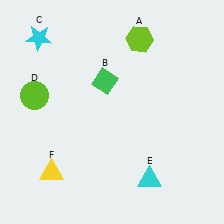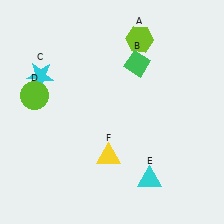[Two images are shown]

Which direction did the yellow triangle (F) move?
The yellow triangle (F) moved right.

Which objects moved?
The objects that moved are: the green diamond (B), the cyan star (C), the yellow triangle (F).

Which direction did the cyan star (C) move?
The cyan star (C) moved down.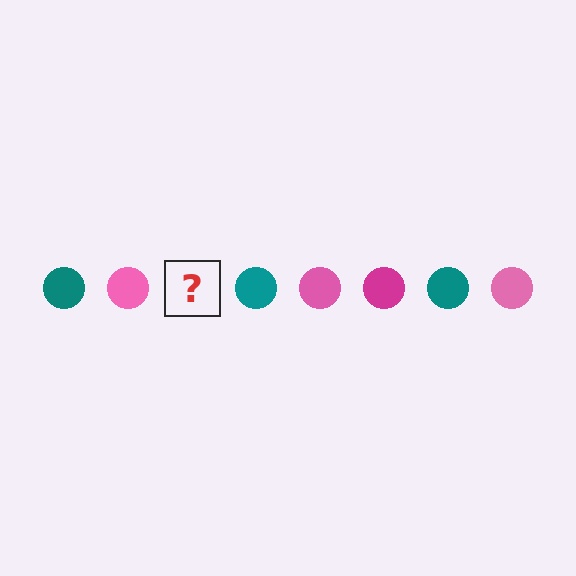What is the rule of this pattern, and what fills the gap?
The rule is that the pattern cycles through teal, pink, magenta circles. The gap should be filled with a magenta circle.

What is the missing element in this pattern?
The missing element is a magenta circle.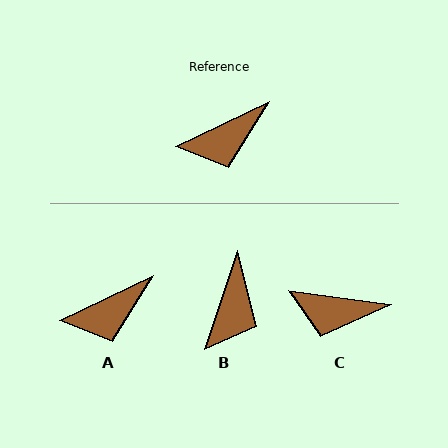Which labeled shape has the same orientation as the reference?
A.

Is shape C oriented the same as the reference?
No, it is off by about 34 degrees.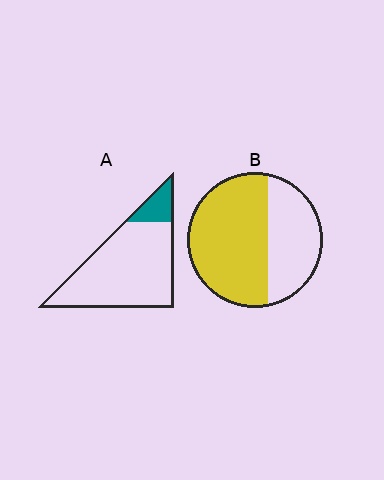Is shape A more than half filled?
No.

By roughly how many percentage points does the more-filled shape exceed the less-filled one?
By roughly 50 percentage points (B over A).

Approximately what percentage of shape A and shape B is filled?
A is approximately 15% and B is approximately 60%.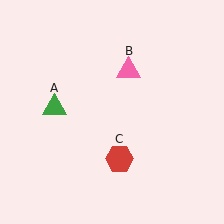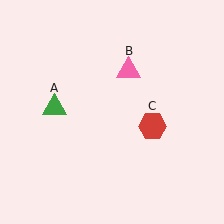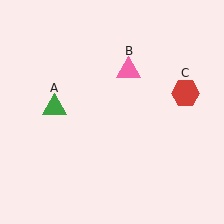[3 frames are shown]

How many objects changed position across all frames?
1 object changed position: red hexagon (object C).